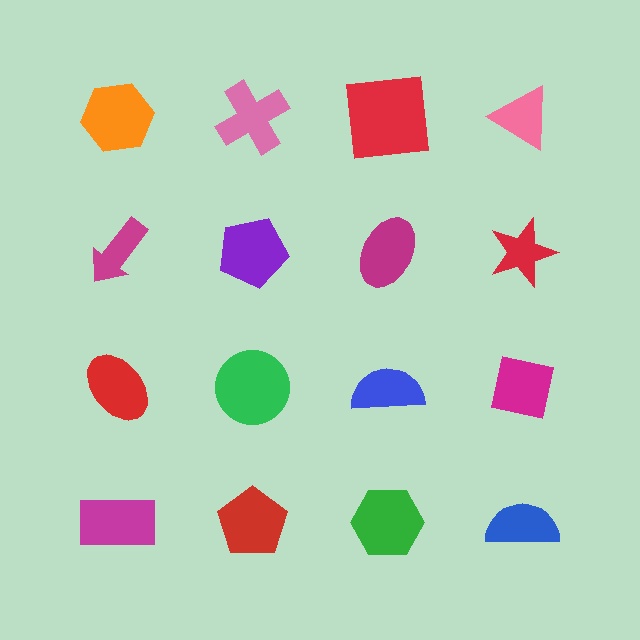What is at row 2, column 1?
A magenta arrow.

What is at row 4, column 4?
A blue semicircle.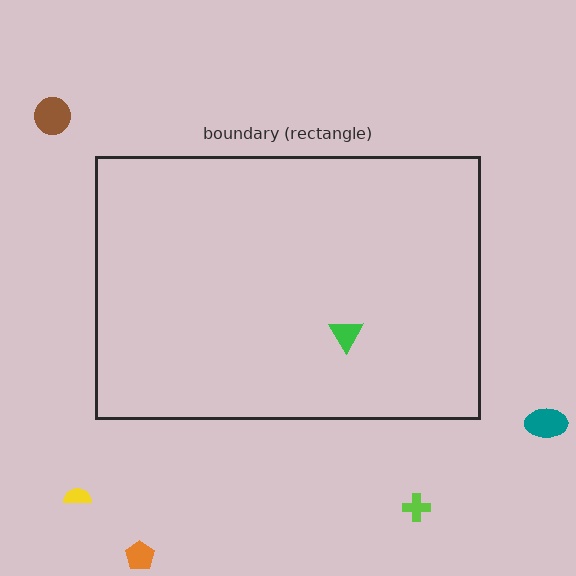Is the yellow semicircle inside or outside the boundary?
Outside.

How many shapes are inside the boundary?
1 inside, 5 outside.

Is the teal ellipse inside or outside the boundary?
Outside.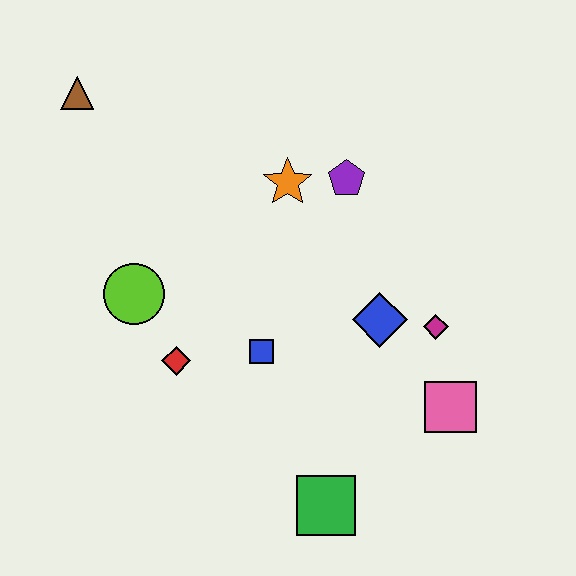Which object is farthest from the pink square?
The brown triangle is farthest from the pink square.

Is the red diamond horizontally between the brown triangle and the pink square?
Yes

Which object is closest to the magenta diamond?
The blue diamond is closest to the magenta diamond.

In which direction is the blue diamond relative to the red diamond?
The blue diamond is to the right of the red diamond.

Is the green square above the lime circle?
No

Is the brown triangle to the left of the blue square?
Yes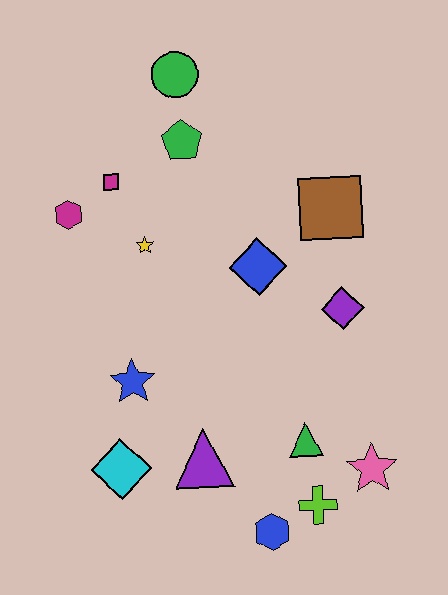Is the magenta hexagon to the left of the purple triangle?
Yes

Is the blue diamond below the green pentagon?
Yes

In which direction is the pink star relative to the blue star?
The pink star is to the right of the blue star.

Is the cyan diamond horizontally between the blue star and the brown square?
No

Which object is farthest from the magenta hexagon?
The pink star is farthest from the magenta hexagon.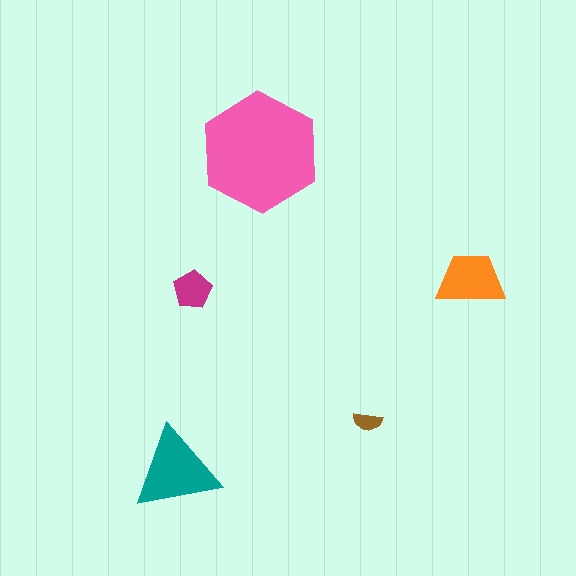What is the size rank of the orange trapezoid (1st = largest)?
3rd.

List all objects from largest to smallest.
The pink hexagon, the teal triangle, the orange trapezoid, the magenta pentagon, the brown semicircle.